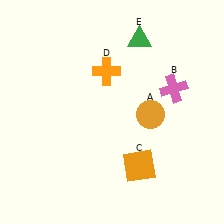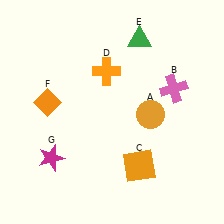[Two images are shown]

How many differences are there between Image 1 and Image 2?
There are 2 differences between the two images.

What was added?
An orange diamond (F), a magenta star (G) were added in Image 2.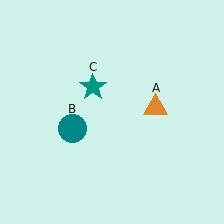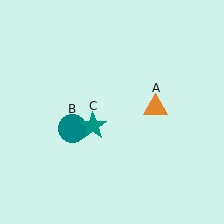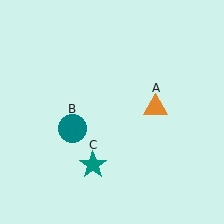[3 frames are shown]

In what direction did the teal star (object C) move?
The teal star (object C) moved down.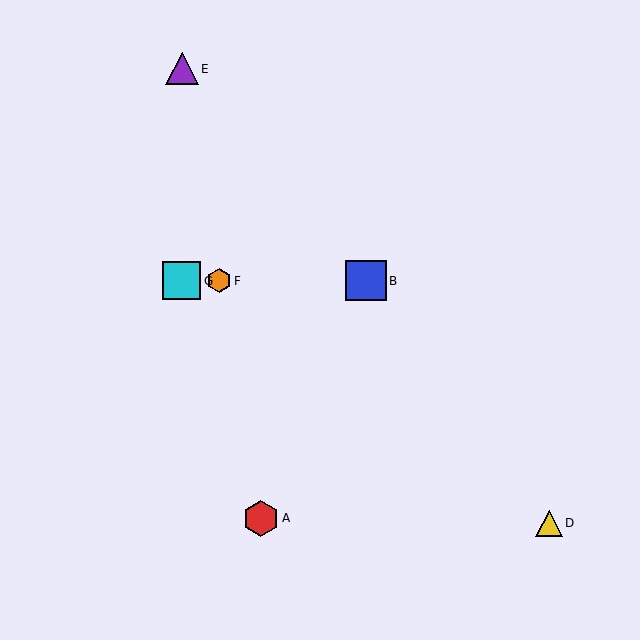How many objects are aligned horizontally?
4 objects (B, C, F, G) are aligned horizontally.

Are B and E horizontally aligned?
No, B is at y≈281 and E is at y≈69.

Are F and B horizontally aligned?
Yes, both are at y≈281.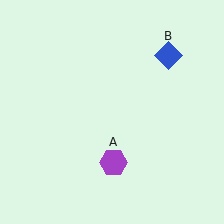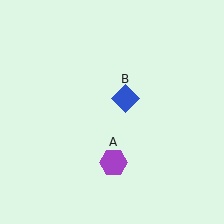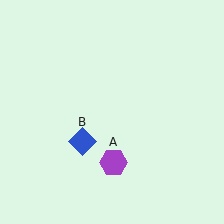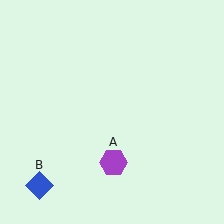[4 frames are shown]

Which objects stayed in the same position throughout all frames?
Purple hexagon (object A) remained stationary.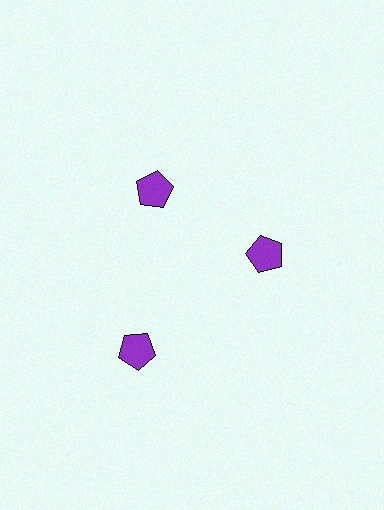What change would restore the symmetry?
The symmetry would be restored by moving it inward, back onto the ring so that all 3 pentagons sit at equal angles and equal distance from the center.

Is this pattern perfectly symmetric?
No. The 3 purple pentagons are arranged in a ring, but one element near the 7 o'clock position is pushed outward from the center, breaking the 3-fold rotational symmetry.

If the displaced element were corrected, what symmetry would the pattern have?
It would have 3-fold rotational symmetry — the pattern would map onto itself every 120 degrees.